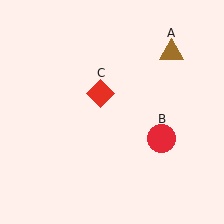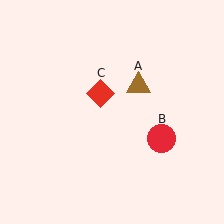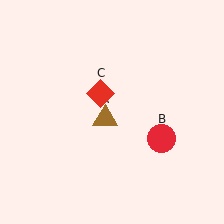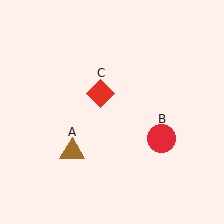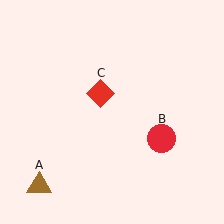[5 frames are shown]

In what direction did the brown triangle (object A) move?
The brown triangle (object A) moved down and to the left.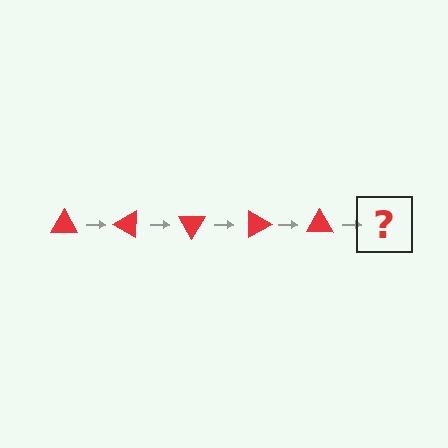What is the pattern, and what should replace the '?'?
The pattern is that the triangle rotates 30 degrees each step. The '?' should be a red triangle rotated 150 degrees.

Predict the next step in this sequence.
The next step is a red triangle rotated 150 degrees.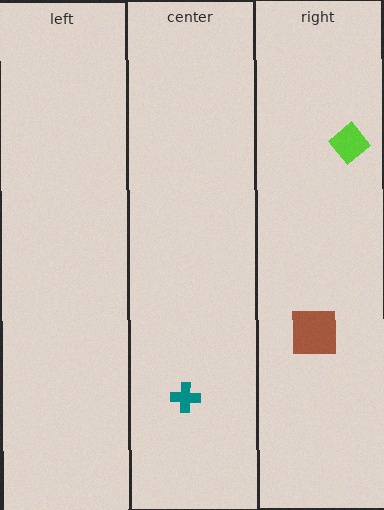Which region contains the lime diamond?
The right region.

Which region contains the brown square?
The right region.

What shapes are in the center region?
The teal cross.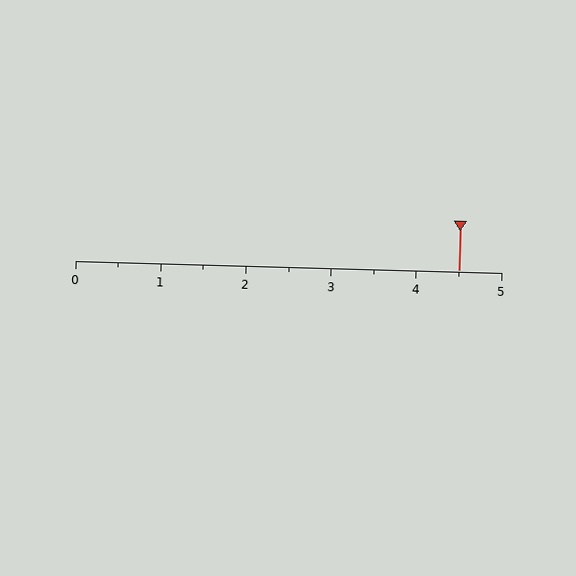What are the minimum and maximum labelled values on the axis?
The axis runs from 0 to 5.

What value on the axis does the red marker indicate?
The marker indicates approximately 4.5.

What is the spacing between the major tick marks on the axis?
The major ticks are spaced 1 apart.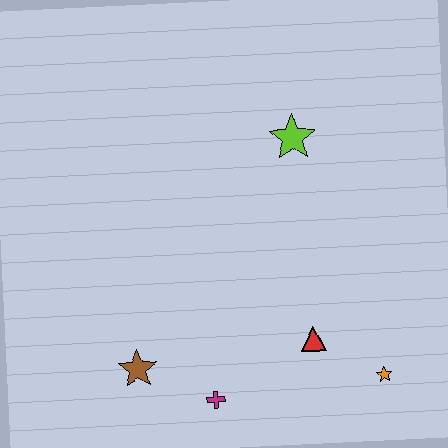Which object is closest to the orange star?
The red triangle is closest to the orange star.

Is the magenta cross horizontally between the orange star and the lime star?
No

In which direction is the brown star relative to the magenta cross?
The brown star is to the left of the magenta cross.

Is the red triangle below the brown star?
No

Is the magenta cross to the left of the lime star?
Yes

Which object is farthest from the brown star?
The lime star is farthest from the brown star.